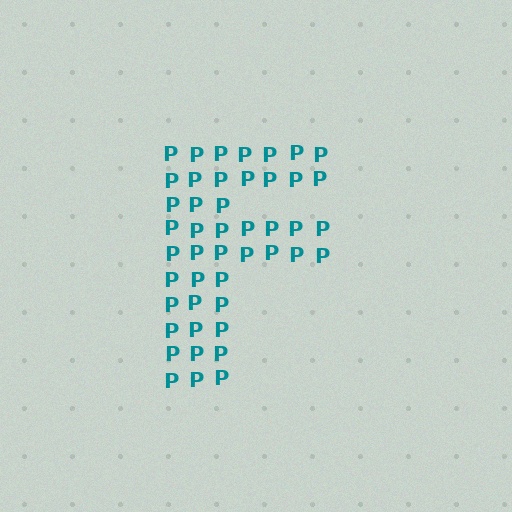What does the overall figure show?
The overall figure shows the letter F.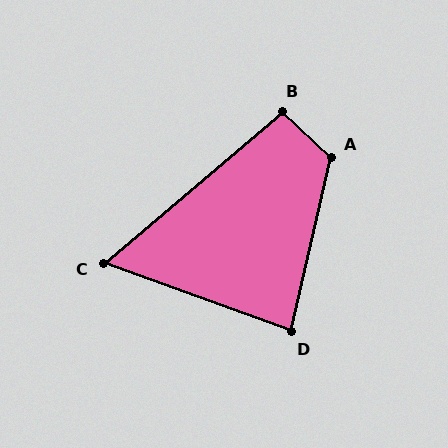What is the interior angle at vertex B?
Approximately 97 degrees (obtuse).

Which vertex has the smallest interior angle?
C, at approximately 60 degrees.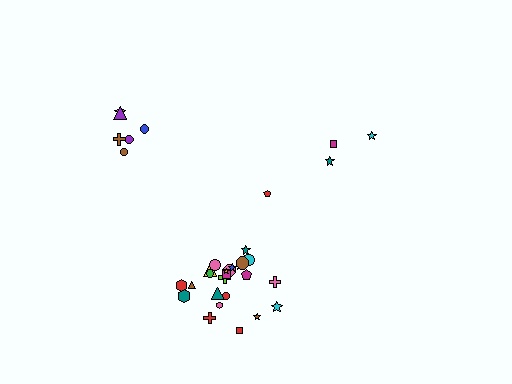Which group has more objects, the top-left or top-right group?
The top-left group.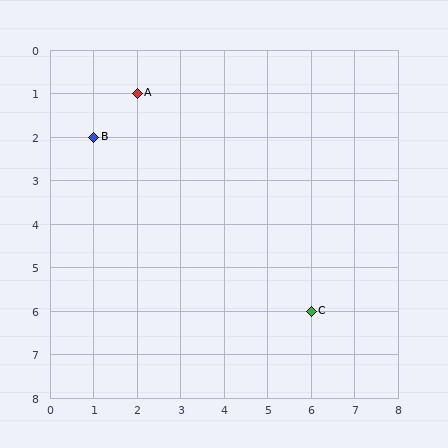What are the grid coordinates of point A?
Point A is at grid coordinates (2, 1).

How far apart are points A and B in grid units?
Points A and B are 1 column and 1 row apart (about 1.4 grid units diagonally).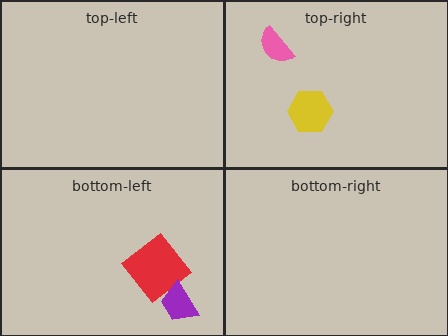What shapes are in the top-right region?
The yellow hexagon, the pink semicircle.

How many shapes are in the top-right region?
2.